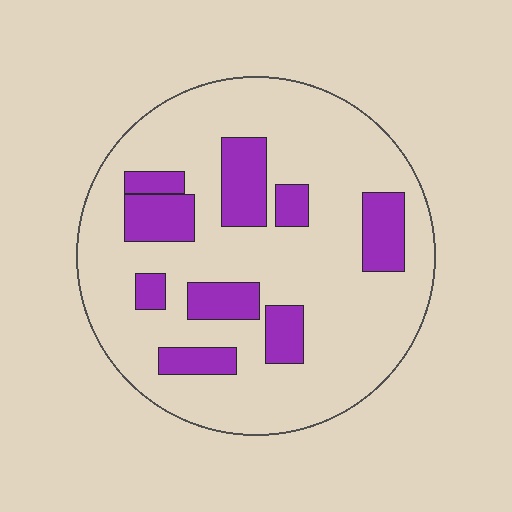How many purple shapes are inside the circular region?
9.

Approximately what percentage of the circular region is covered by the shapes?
Approximately 20%.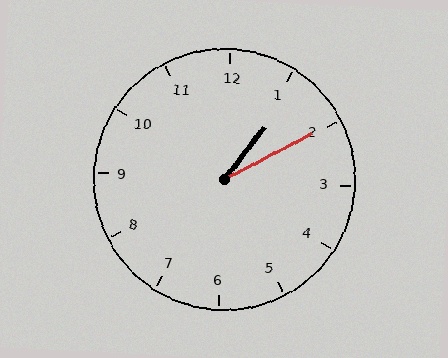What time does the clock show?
1:10.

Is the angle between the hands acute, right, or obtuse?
It is acute.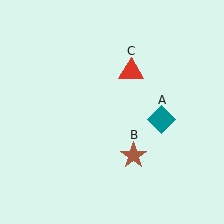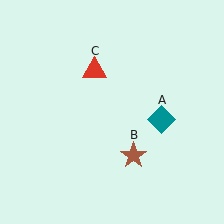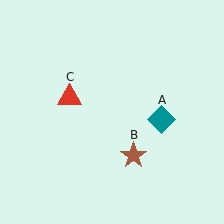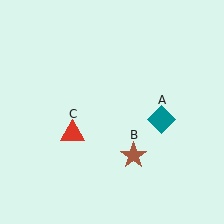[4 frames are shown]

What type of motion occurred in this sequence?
The red triangle (object C) rotated counterclockwise around the center of the scene.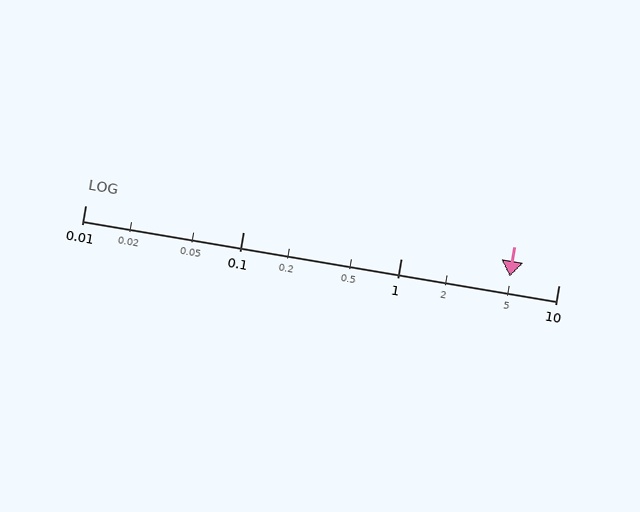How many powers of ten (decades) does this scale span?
The scale spans 3 decades, from 0.01 to 10.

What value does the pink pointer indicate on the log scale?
The pointer indicates approximately 4.9.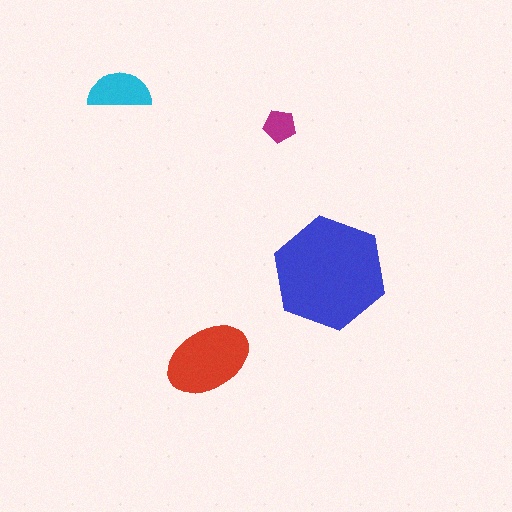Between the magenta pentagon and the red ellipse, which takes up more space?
The red ellipse.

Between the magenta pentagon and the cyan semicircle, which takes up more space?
The cyan semicircle.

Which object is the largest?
The blue hexagon.